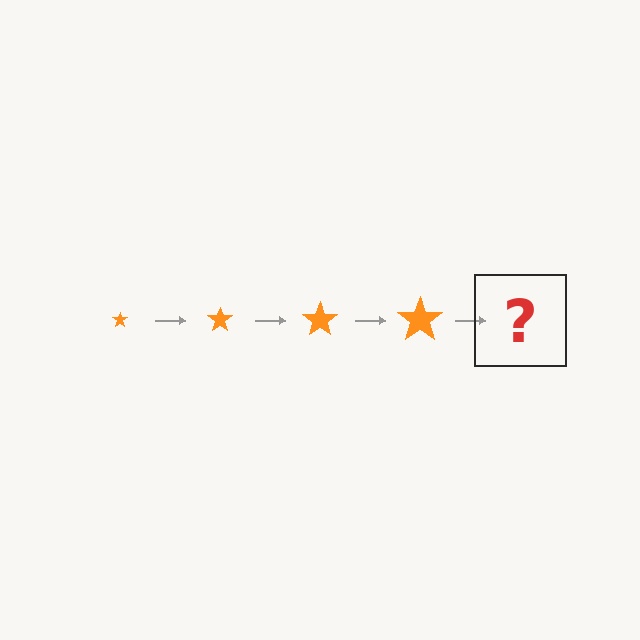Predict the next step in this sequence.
The next step is an orange star, larger than the previous one.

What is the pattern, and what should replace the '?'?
The pattern is that the star gets progressively larger each step. The '?' should be an orange star, larger than the previous one.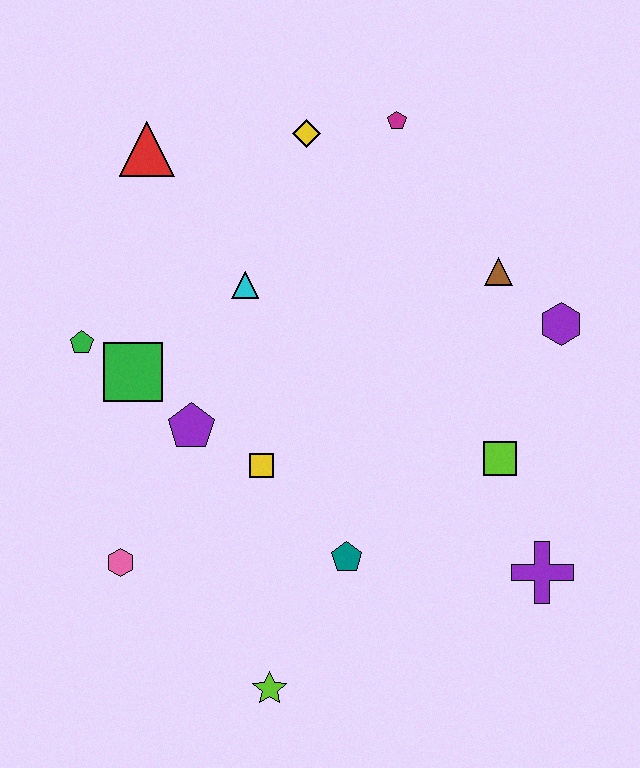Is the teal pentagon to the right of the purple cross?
No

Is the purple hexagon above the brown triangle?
No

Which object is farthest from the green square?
The purple cross is farthest from the green square.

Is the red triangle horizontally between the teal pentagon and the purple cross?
No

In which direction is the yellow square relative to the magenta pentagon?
The yellow square is below the magenta pentagon.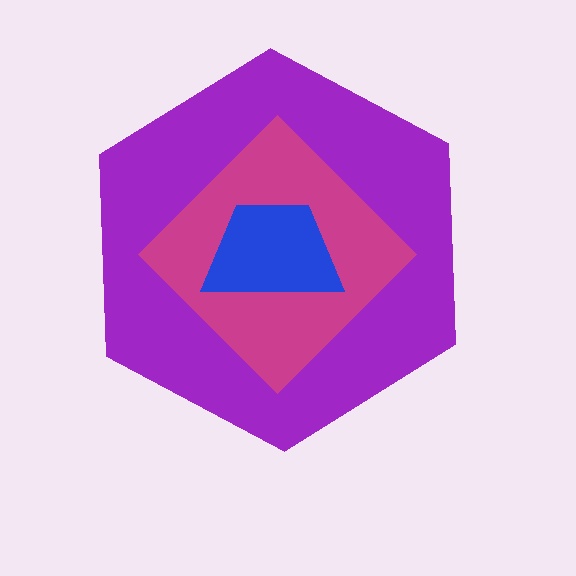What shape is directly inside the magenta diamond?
The blue trapezoid.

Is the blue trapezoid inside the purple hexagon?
Yes.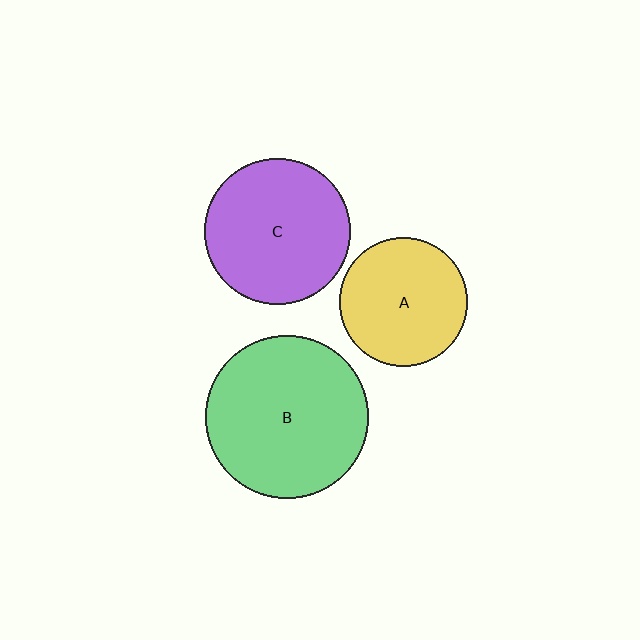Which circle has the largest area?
Circle B (green).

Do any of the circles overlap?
No, none of the circles overlap.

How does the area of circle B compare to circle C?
Approximately 1.3 times.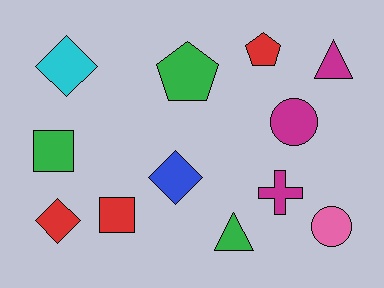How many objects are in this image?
There are 12 objects.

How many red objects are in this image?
There are 3 red objects.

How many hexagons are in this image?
There are no hexagons.